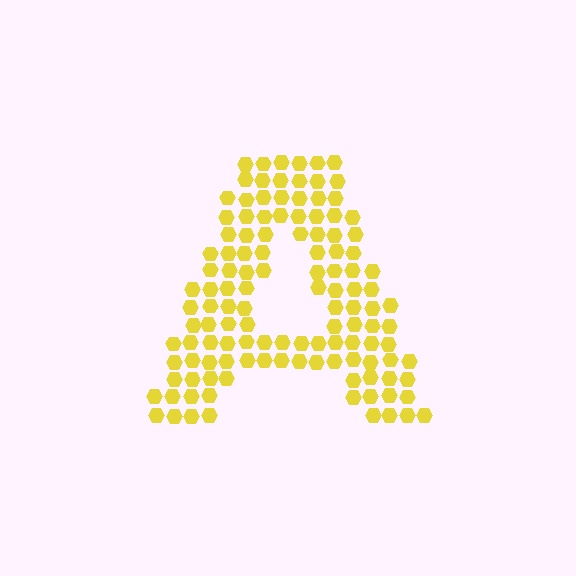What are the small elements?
The small elements are hexagons.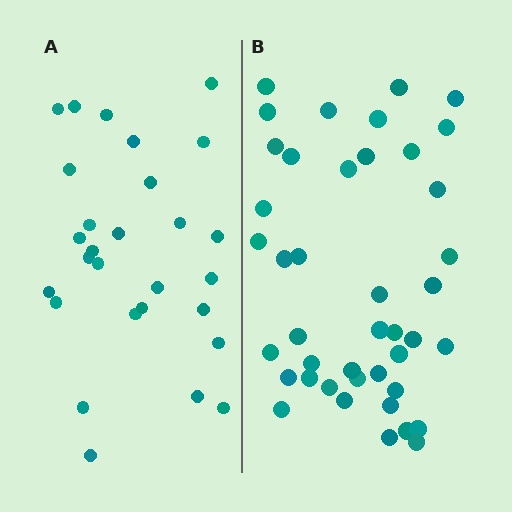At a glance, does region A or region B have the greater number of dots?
Region B (the right region) has more dots.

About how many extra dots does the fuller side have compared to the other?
Region B has approximately 15 more dots than region A.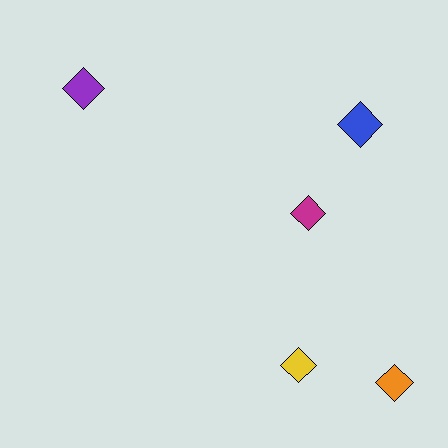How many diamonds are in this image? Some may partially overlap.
There are 5 diamonds.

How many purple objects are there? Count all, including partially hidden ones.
There is 1 purple object.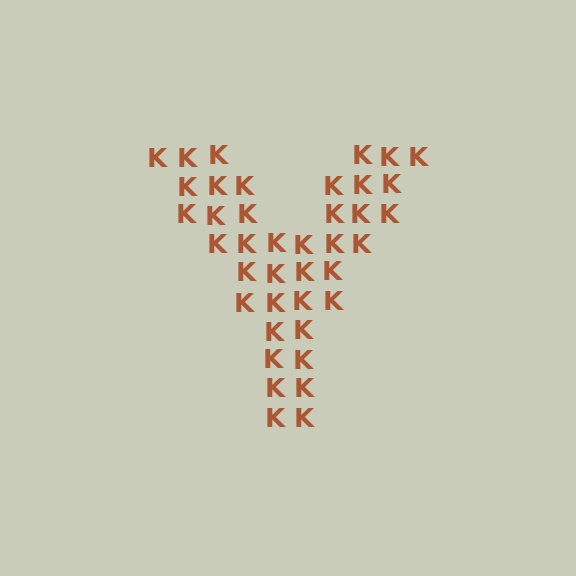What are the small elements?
The small elements are letter K's.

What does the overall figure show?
The overall figure shows the letter Y.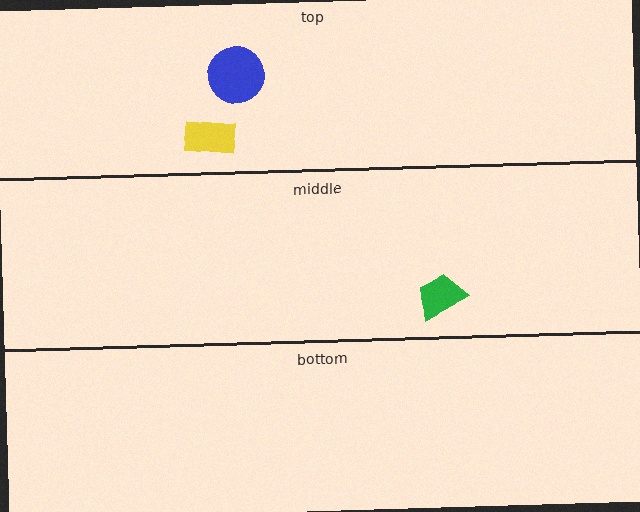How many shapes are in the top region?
2.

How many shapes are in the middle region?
1.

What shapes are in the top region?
The blue circle, the yellow rectangle.